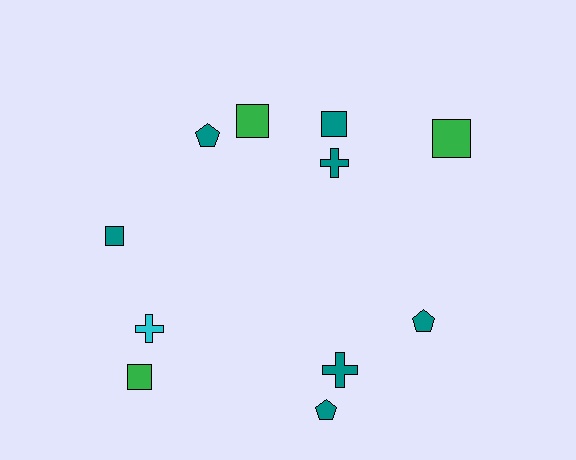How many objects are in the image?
There are 11 objects.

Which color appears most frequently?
Teal, with 7 objects.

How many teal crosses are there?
There are 2 teal crosses.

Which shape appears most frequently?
Square, with 5 objects.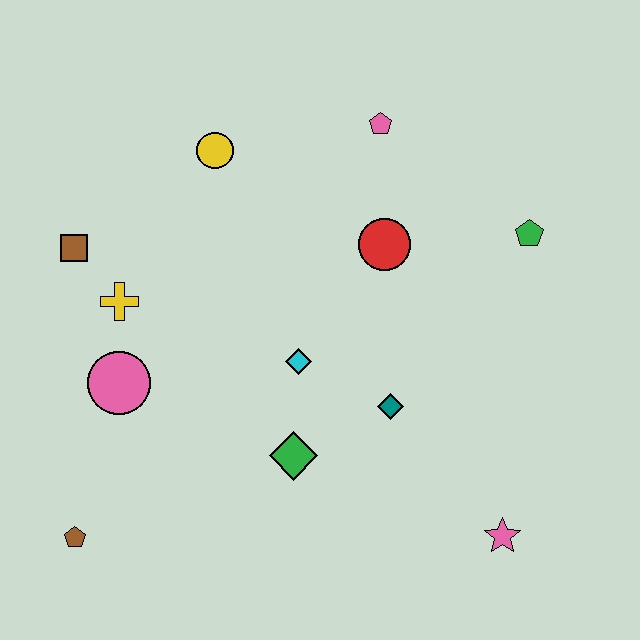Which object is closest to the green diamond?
The cyan diamond is closest to the green diamond.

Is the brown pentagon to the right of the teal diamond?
No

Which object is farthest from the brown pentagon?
The green pentagon is farthest from the brown pentagon.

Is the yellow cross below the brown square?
Yes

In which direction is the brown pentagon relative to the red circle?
The brown pentagon is to the left of the red circle.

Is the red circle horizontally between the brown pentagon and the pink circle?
No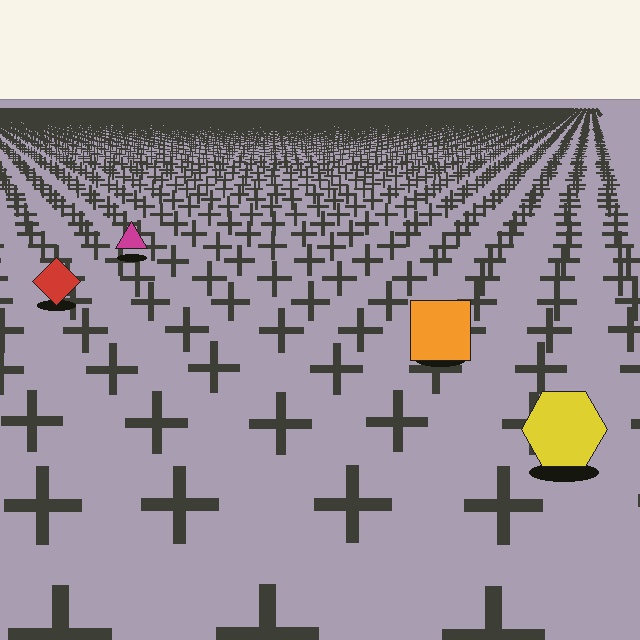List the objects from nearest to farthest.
From nearest to farthest: the yellow hexagon, the orange square, the red diamond, the magenta triangle.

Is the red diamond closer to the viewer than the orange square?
No. The orange square is closer — you can tell from the texture gradient: the ground texture is coarser near it.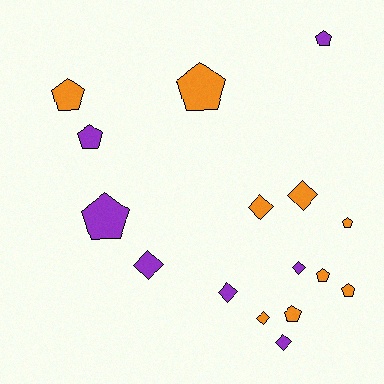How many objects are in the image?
There are 16 objects.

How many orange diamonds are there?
There are 3 orange diamonds.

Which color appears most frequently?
Orange, with 9 objects.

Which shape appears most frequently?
Pentagon, with 9 objects.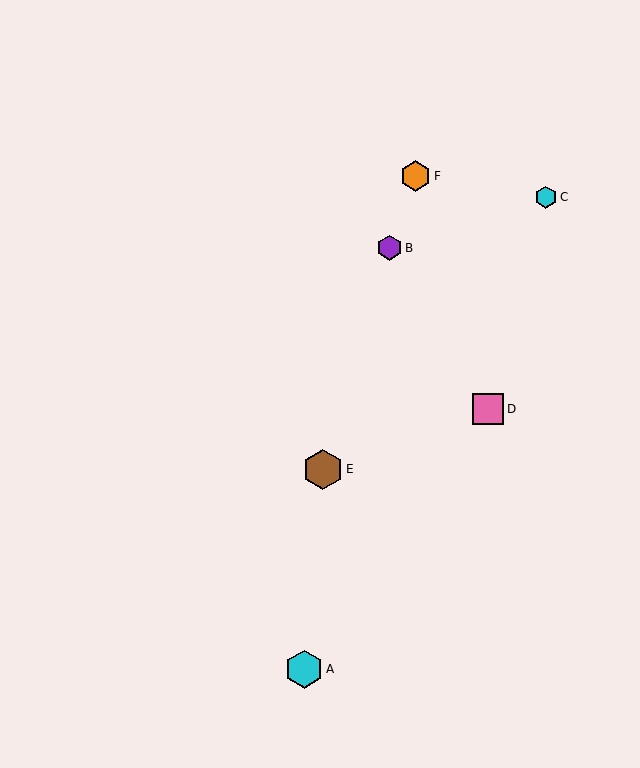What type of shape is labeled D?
Shape D is a pink square.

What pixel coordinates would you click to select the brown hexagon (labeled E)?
Click at (323, 469) to select the brown hexagon E.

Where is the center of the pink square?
The center of the pink square is at (488, 409).